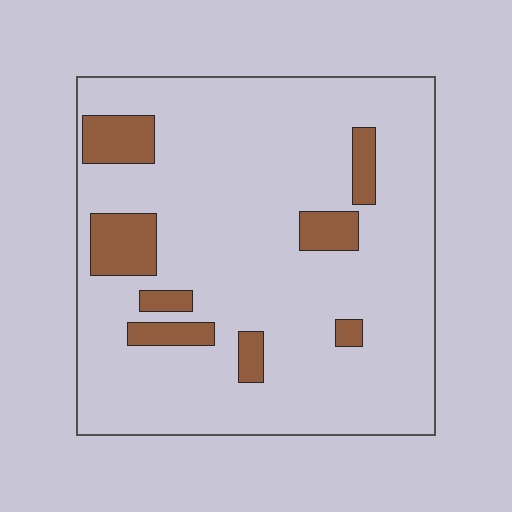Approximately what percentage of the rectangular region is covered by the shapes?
Approximately 15%.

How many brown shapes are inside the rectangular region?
8.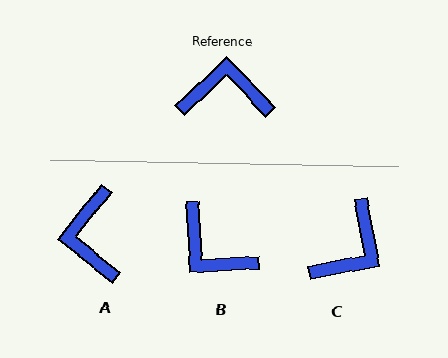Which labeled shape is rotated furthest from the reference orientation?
B, about 139 degrees away.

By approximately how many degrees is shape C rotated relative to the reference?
Approximately 123 degrees clockwise.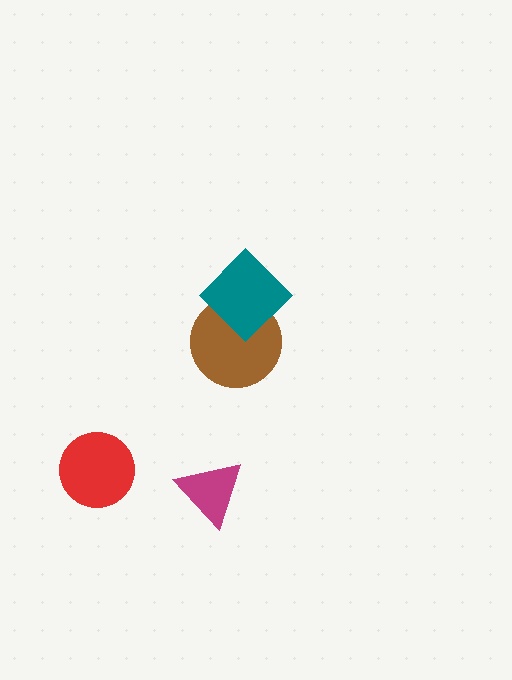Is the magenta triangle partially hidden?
No, no other shape covers it.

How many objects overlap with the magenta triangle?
0 objects overlap with the magenta triangle.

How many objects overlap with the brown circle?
1 object overlaps with the brown circle.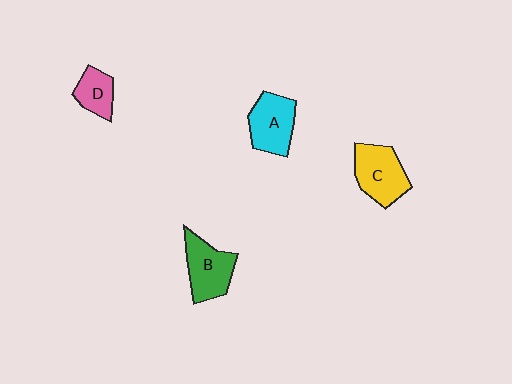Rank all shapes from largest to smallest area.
From largest to smallest: C (yellow), B (green), A (cyan), D (pink).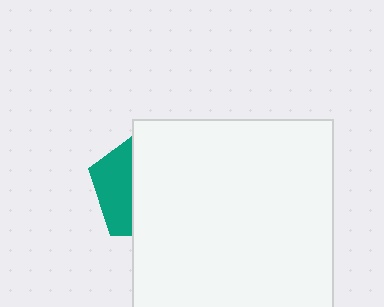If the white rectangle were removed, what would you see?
You would see the complete teal pentagon.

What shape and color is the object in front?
The object in front is a white rectangle.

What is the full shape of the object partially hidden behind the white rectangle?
The partially hidden object is a teal pentagon.